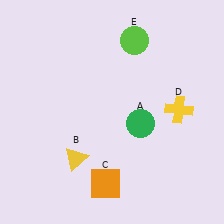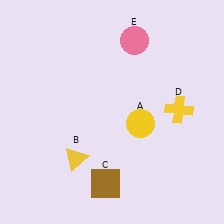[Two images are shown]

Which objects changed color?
A changed from green to yellow. C changed from orange to brown. E changed from lime to pink.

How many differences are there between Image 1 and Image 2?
There are 3 differences between the two images.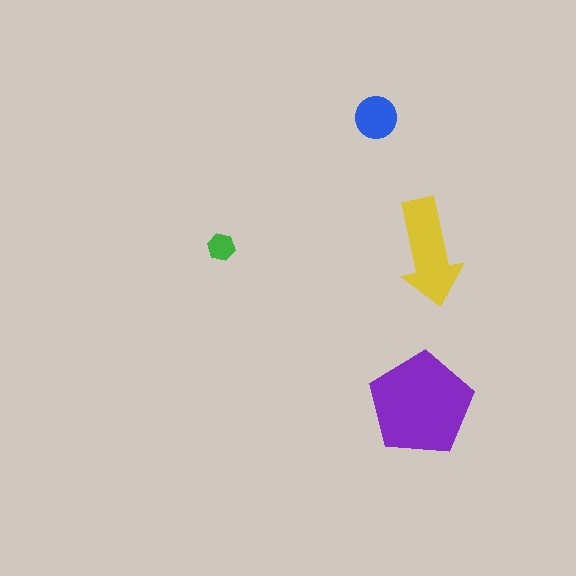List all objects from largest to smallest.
The purple pentagon, the yellow arrow, the blue circle, the green hexagon.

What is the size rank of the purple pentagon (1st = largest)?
1st.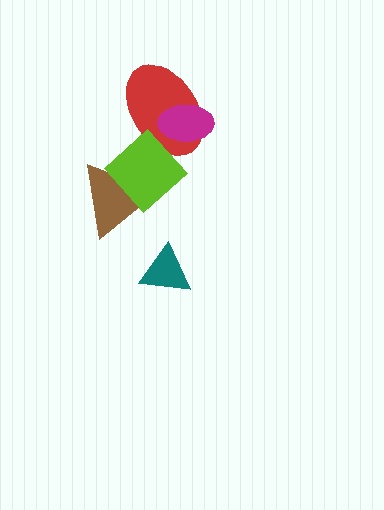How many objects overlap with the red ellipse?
2 objects overlap with the red ellipse.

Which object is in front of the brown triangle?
The lime diamond is in front of the brown triangle.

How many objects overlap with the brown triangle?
1 object overlaps with the brown triangle.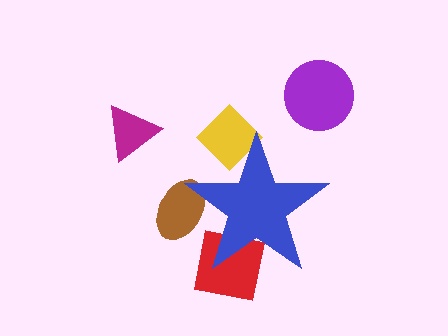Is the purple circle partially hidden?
No, the purple circle is fully visible.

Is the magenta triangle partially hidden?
No, the magenta triangle is fully visible.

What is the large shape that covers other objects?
A blue star.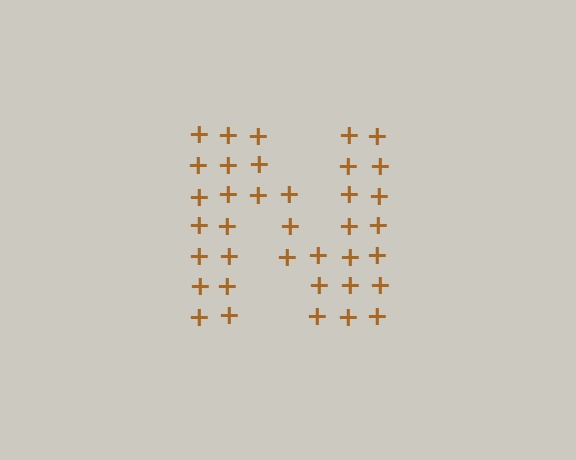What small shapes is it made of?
It is made of small plus signs.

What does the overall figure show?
The overall figure shows the letter N.